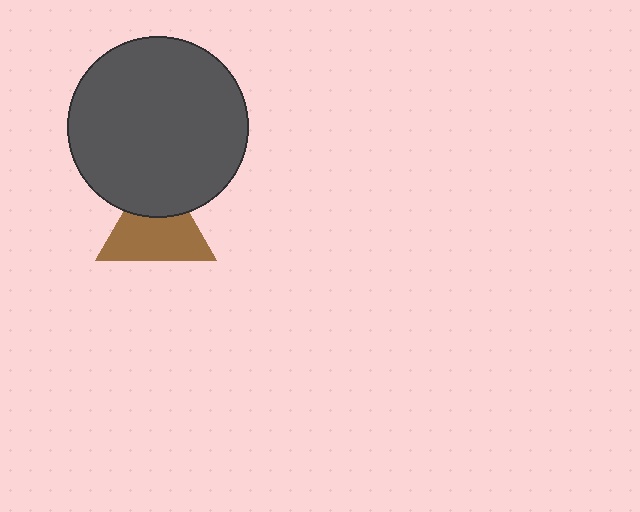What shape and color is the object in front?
The object in front is a dark gray circle.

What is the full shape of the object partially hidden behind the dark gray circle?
The partially hidden object is a brown triangle.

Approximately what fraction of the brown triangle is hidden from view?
Roughly 33% of the brown triangle is hidden behind the dark gray circle.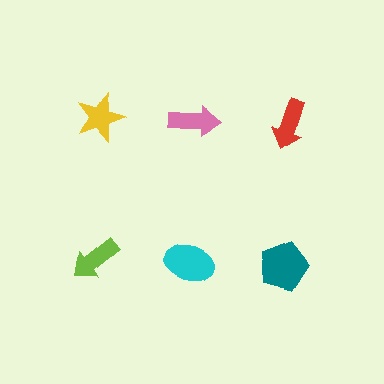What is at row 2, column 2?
A cyan ellipse.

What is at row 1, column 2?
A pink arrow.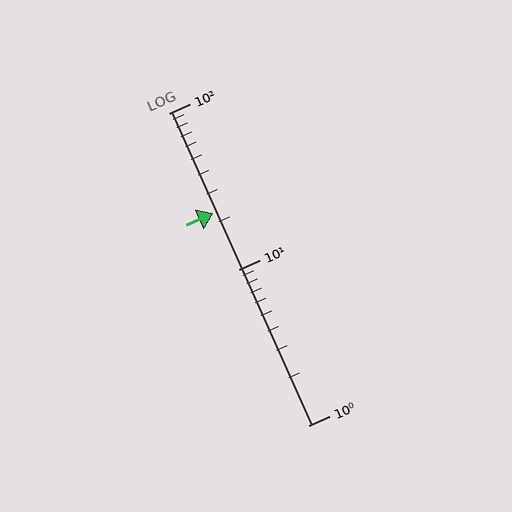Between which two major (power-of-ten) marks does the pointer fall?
The pointer is between 10 and 100.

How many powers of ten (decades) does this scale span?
The scale spans 2 decades, from 1 to 100.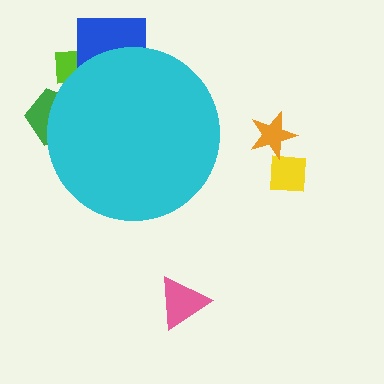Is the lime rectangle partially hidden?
Yes, the lime rectangle is partially hidden behind the cyan circle.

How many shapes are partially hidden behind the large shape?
3 shapes are partially hidden.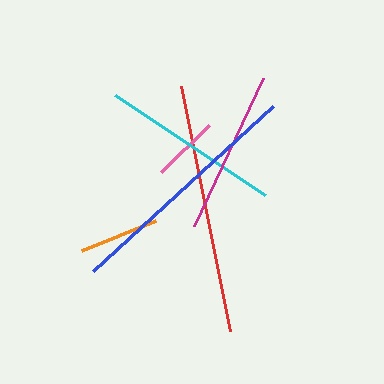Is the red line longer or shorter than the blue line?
The red line is longer than the blue line.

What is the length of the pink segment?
The pink segment is approximately 67 pixels long.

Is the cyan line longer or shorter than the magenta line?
The cyan line is longer than the magenta line.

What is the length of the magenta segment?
The magenta segment is approximately 164 pixels long.